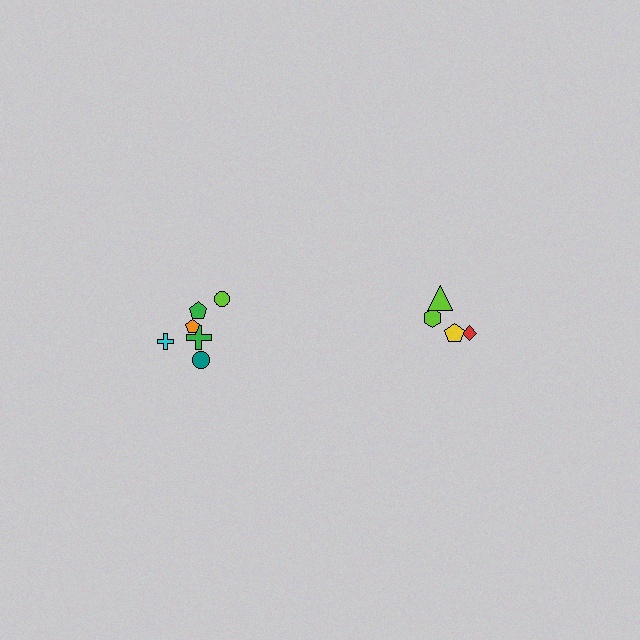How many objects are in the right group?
There are 4 objects.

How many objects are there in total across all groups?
There are 10 objects.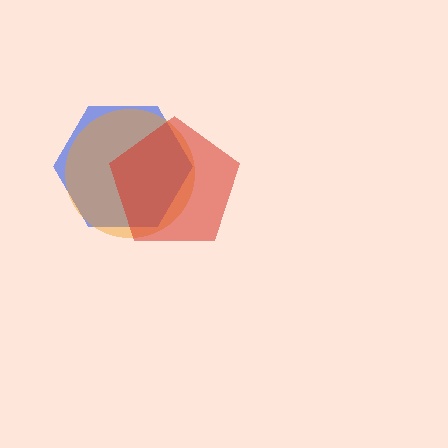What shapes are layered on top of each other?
The layered shapes are: a blue hexagon, an orange circle, a red pentagon.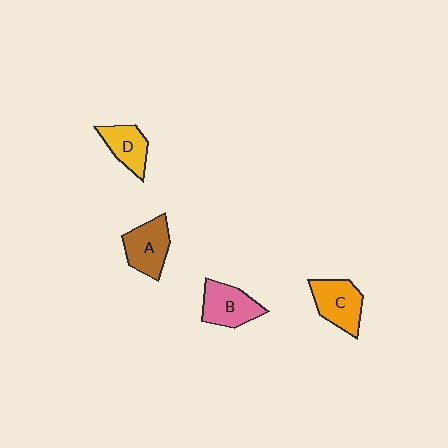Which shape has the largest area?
Shape C (orange).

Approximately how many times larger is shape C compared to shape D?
Approximately 1.3 times.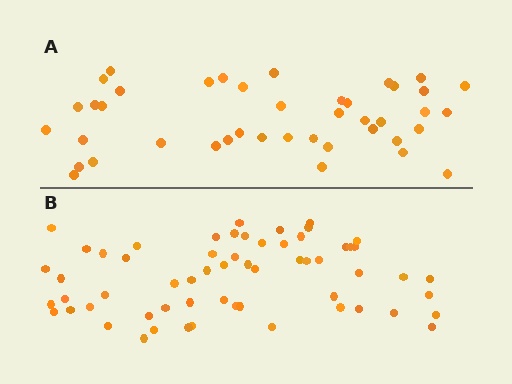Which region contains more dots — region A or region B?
Region B (the bottom region) has more dots.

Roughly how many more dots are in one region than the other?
Region B has approximately 20 more dots than region A.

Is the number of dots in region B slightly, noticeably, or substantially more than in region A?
Region B has noticeably more, but not dramatically so. The ratio is roughly 1.4 to 1.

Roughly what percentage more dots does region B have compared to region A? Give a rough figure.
About 45% more.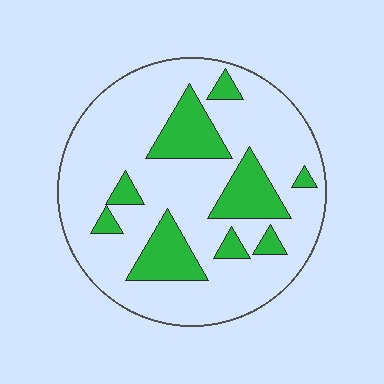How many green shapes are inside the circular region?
9.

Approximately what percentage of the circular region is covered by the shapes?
Approximately 25%.